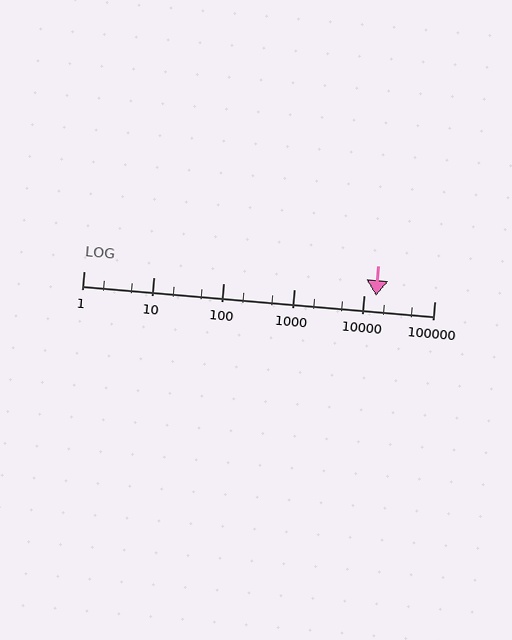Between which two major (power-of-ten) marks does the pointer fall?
The pointer is between 10000 and 100000.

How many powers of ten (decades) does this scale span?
The scale spans 5 decades, from 1 to 100000.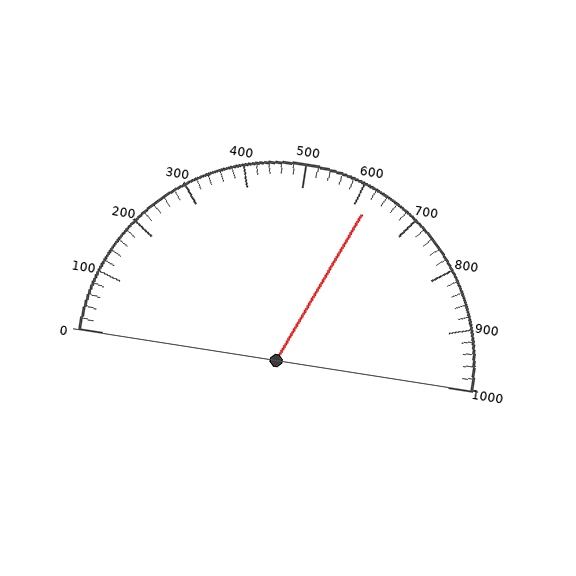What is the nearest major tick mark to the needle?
The nearest major tick mark is 600.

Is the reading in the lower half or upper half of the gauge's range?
The reading is in the upper half of the range (0 to 1000).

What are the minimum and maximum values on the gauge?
The gauge ranges from 0 to 1000.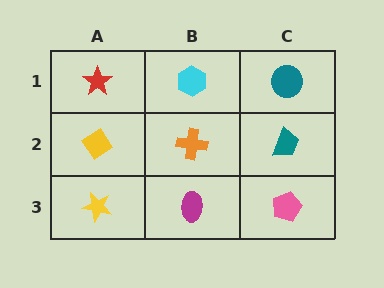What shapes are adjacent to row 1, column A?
A yellow diamond (row 2, column A), a cyan hexagon (row 1, column B).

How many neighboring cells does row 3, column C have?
2.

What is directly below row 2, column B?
A magenta ellipse.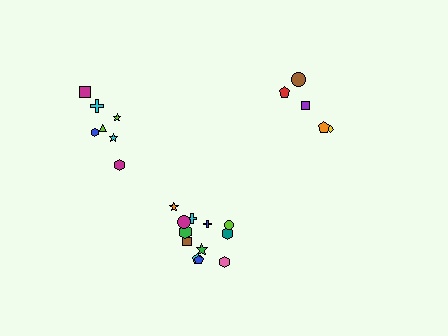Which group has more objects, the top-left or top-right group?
The top-left group.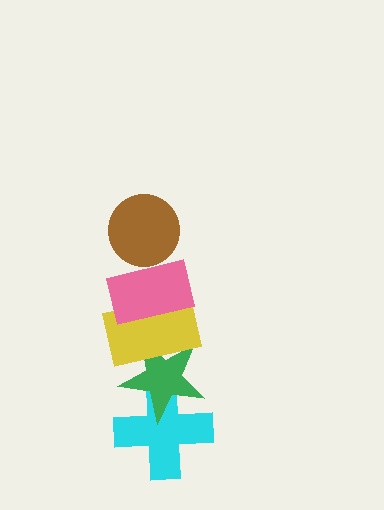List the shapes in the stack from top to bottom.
From top to bottom: the brown circle, the pink rectangle, the yellow rectangle, the green star, the cyan cross.